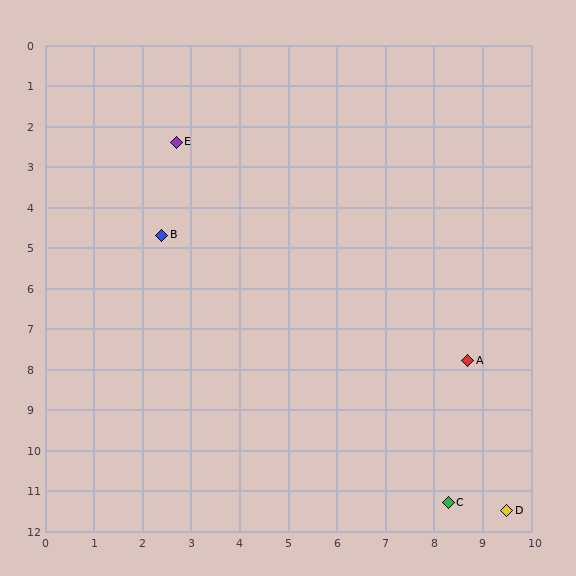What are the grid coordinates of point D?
Point D is at approximately (9.5, 11.5).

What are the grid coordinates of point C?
Point C is at approximately (8.3, 11.3).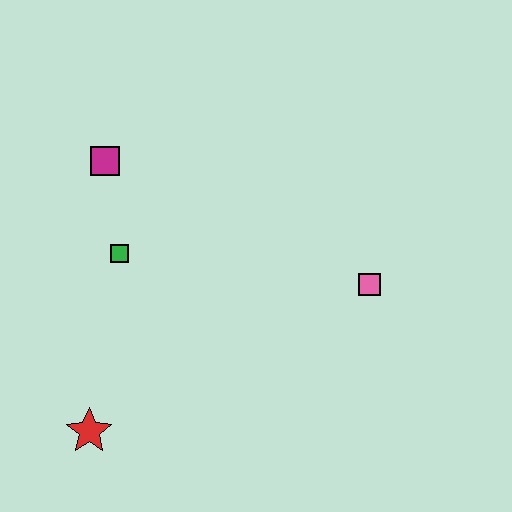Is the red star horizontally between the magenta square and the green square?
No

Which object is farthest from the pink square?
The red star is farthest from the pink square.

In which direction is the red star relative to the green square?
The red star is below the green square.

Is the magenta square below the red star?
No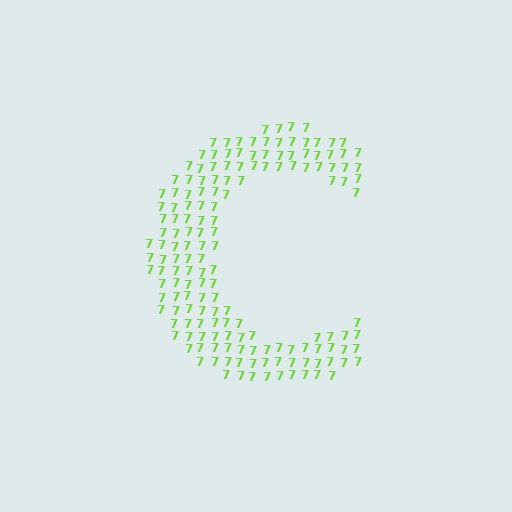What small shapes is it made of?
It is made of small digit 7's.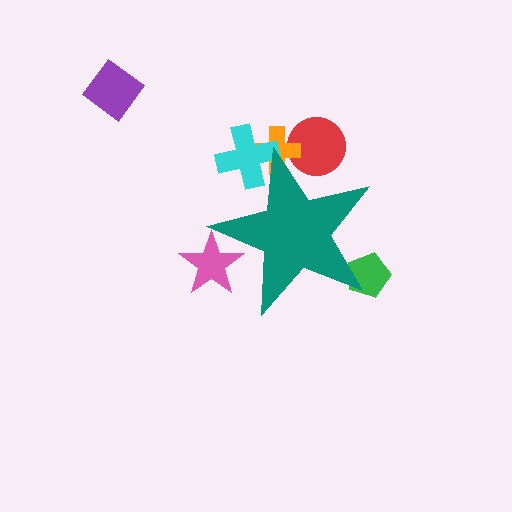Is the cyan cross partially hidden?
Yes, the cyan cross is partially hidden behind the teal star.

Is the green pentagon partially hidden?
Yes, the green pentagon is partially hidden behind the teal star.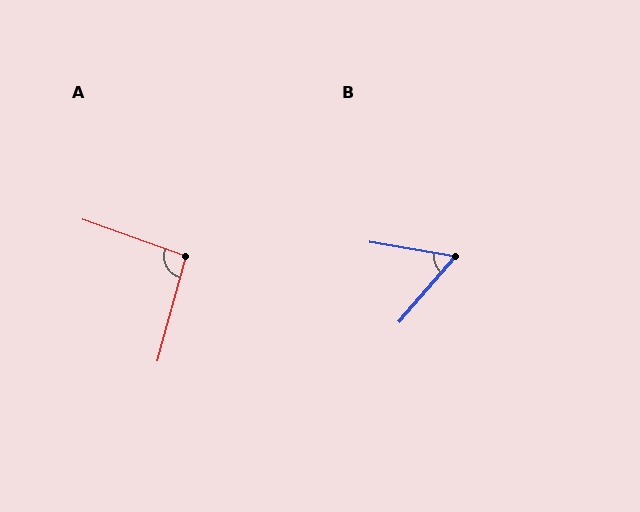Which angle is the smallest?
B, at approximately 60 degrees.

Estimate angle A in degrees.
Approximately 94 degrees.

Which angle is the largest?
A, at approximately 94 degrees.